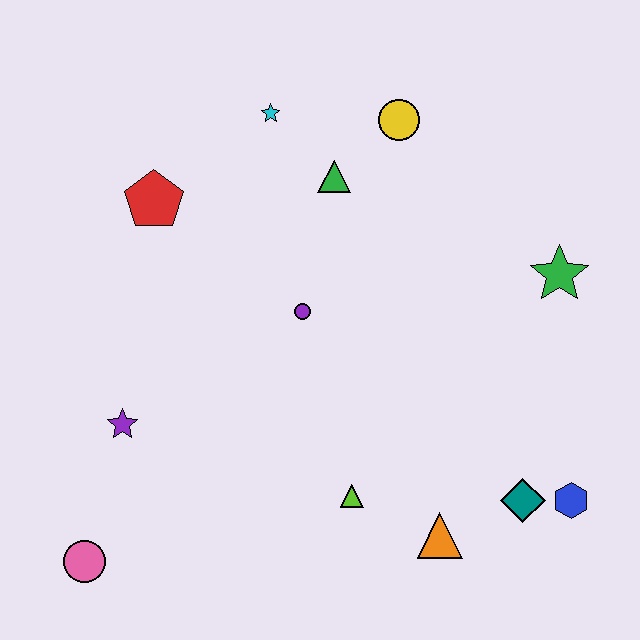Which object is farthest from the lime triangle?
The cyan star is farthest from the lime triangle.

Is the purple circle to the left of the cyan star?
No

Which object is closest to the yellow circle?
The green triangle is closest to the yellow circle.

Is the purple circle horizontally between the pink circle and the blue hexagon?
Yes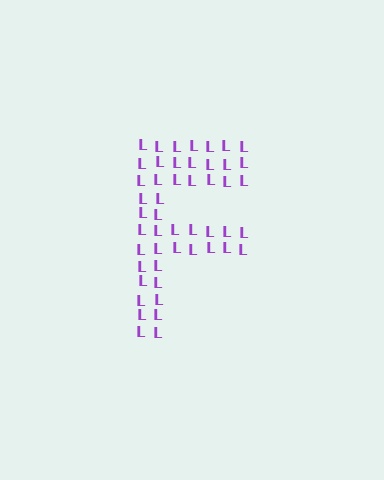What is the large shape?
The large shape is the letter F.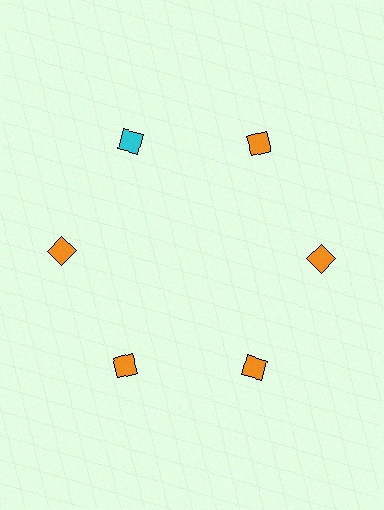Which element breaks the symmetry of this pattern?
The cyan diamond at roughly the 11 o'clock position breaks the symmetry. All other shapes are orange diamonds.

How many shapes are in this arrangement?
There are 6 shapes arranged in a ring pattern.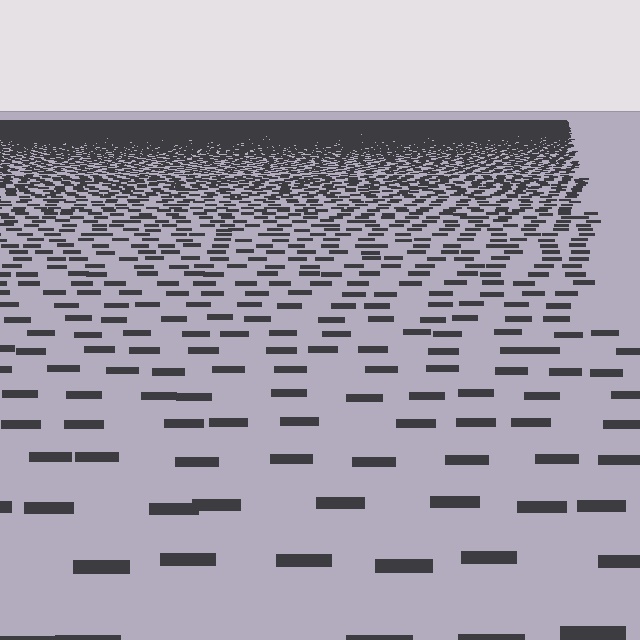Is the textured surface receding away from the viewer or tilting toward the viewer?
The surface is receding away from the viewer. Texture elements get smaller and denser toward the top.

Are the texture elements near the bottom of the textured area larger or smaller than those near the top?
Larger. Near the bottom, elements are closer to the viewer and appear at a bigger on-screen size.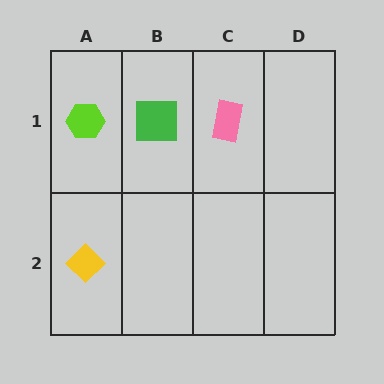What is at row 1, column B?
A green square.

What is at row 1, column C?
A pink rectangle.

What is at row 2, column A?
A yellow diamond.